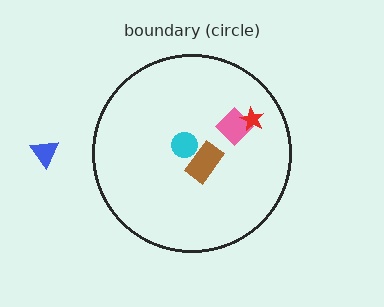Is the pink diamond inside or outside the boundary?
Inside.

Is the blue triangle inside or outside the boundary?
Outside.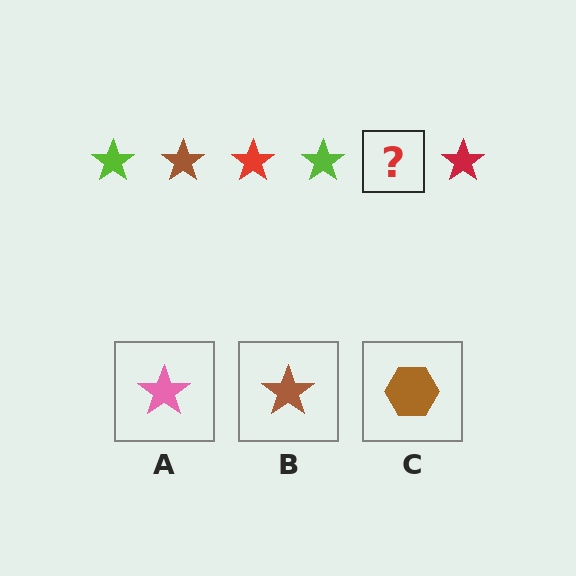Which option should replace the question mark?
Option B.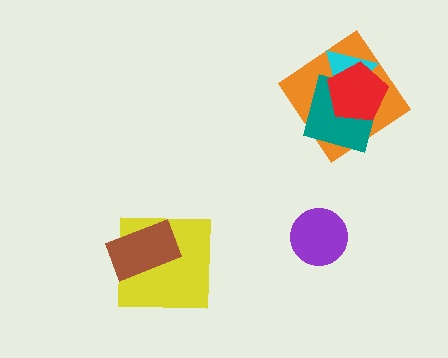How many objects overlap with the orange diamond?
3 objects overlap with the orange diamond.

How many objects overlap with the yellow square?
1 object overlaps with the yellow square.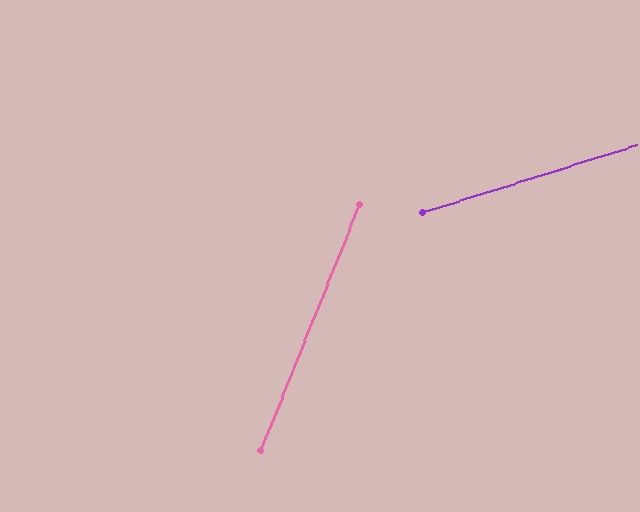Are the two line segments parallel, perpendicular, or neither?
Neither parallel nor perpendicular — they differ by about 50°.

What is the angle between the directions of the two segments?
Approximately 50 degrees.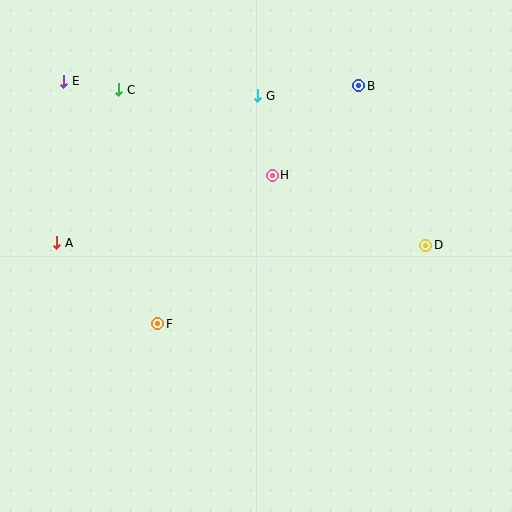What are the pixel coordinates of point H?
Point H is at (272, 175).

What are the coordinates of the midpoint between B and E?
The midpoint between B and E is at (211, 83).